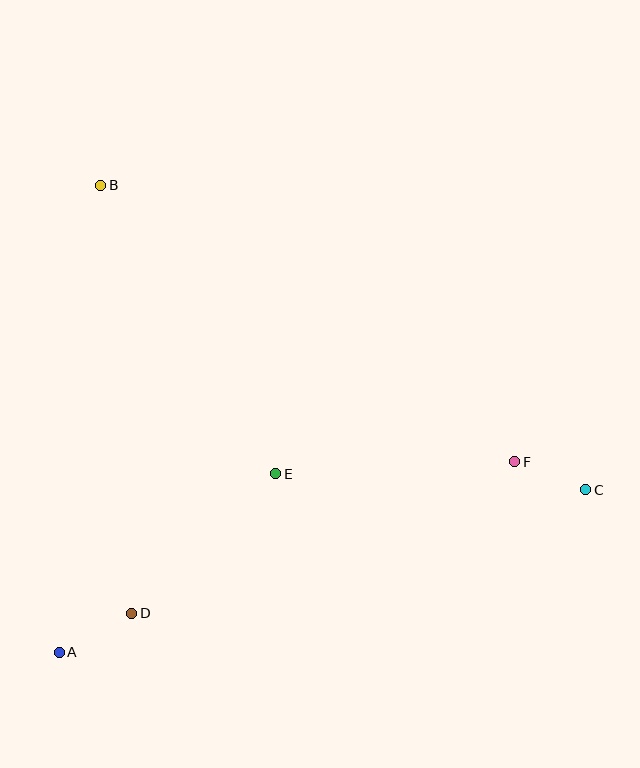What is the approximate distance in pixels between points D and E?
The distance between D and E is approximately 201 pixels.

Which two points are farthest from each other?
Points B and C are farthest from each other.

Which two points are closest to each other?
Points C and F are closest to each other.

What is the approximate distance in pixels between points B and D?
The distance between B and D is approximately 429 pixels.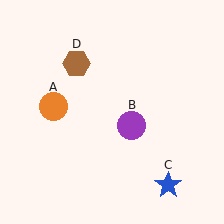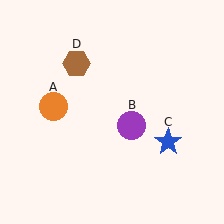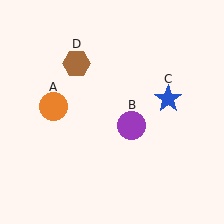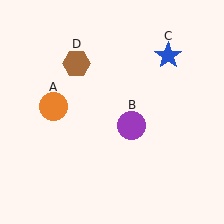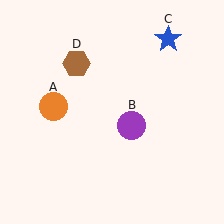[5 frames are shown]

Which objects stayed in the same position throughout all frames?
Orange circle (object A) and purple circle (object B) and brown hexagon (object D) remained stationary.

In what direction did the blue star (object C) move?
The blue star (object C) moved up.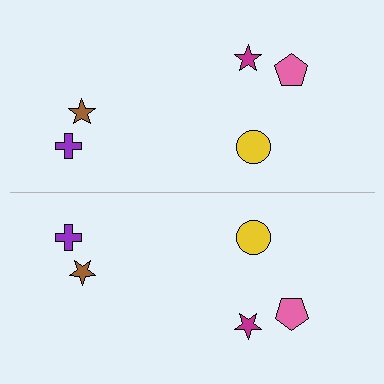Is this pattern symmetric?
Yes, this pattern has bilateral (reflection) symmetry.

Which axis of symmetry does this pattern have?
The pattern has a horizontal axis of symmetry running through the center of the image.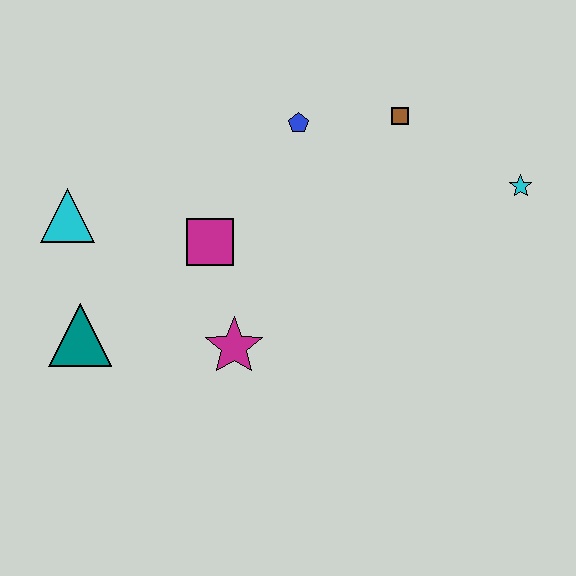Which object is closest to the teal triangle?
The cyan triangle is closest to the teal triangle.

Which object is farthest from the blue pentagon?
The teal triangle is farthest from the blue pentagon.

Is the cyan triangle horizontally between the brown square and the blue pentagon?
No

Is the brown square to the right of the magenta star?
Yes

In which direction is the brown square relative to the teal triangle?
The brown square is to the right of the teal triangle.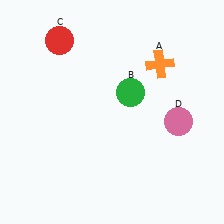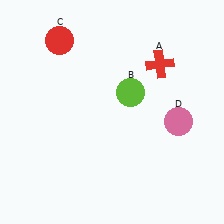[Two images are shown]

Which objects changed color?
A changed from orange to red. B changed from green to lime.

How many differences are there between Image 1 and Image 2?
There are 2 differences between the two images.